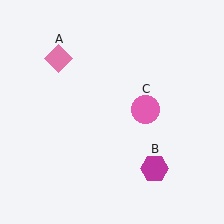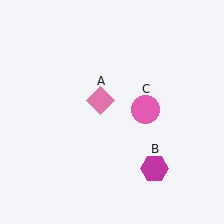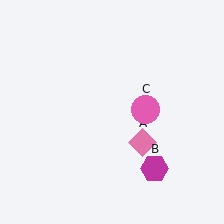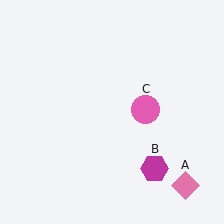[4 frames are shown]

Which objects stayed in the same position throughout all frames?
Magenta hexagon (object B) and pink circle (object C) remained stationary.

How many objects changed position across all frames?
1 object changed position: pink diamond (object A).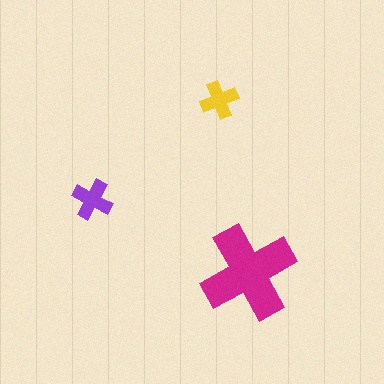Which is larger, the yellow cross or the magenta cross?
The magenta one.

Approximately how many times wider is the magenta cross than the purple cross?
About 2.5 times wider.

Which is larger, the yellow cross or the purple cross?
The purple one.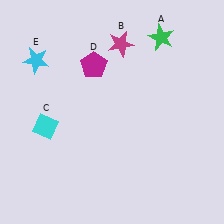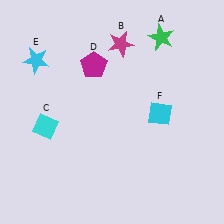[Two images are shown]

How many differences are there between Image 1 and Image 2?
There is 1 difference between the two images.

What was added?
A cyan diamond (F) was added in Image 2.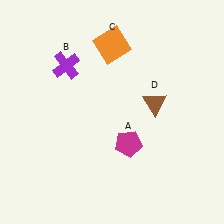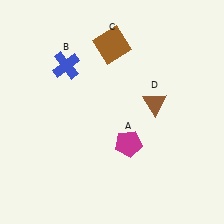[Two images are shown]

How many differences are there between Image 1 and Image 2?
There are 2 differences between the two images.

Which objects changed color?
B changed from purple to blue. C changed from orange to brown.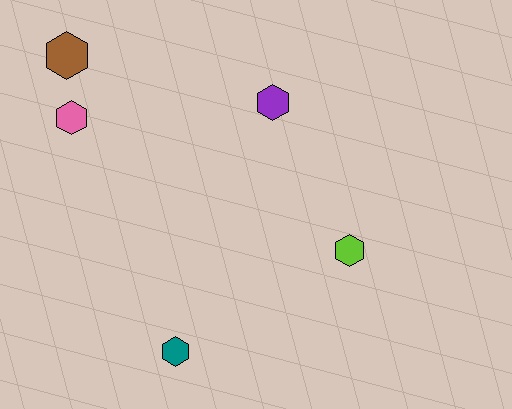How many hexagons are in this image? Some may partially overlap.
There are 5 hexagons.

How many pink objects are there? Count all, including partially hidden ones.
There is 1 pink object.